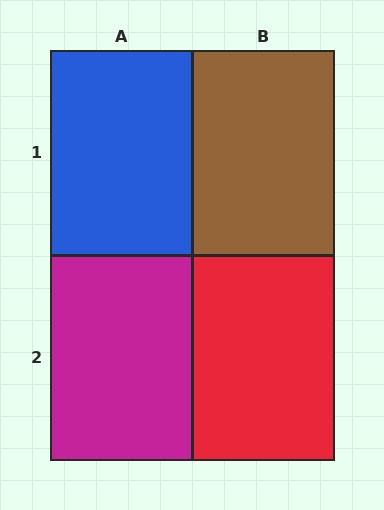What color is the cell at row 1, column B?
Brown.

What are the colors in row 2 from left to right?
Magenta, red.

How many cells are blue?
1 cell is blue.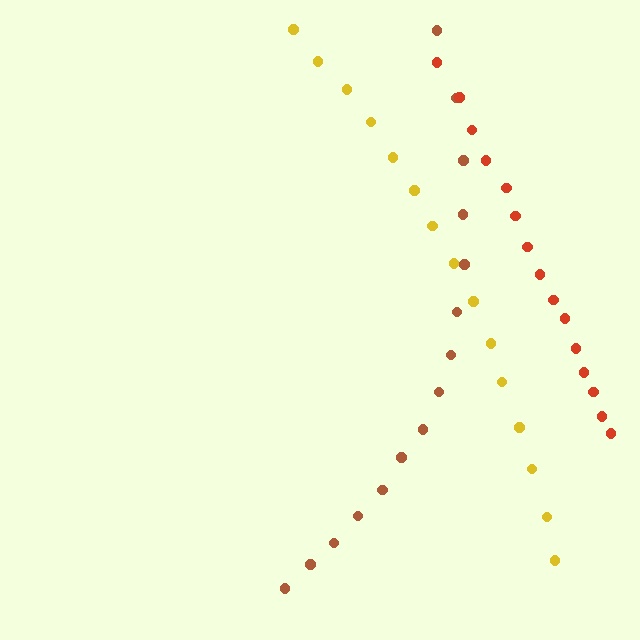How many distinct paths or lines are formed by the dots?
There are 3 distinct paths.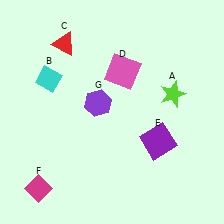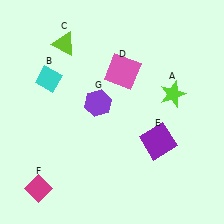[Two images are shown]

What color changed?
The triangle (C) changed from red in Image 1 to lime in Image 2.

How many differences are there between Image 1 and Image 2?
There is 1 difference between the two images.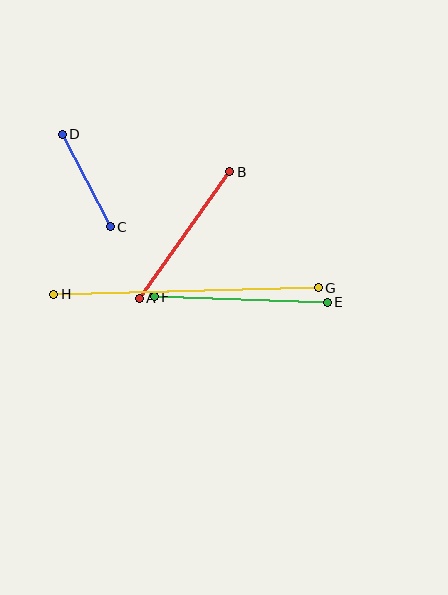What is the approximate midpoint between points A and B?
The midpoint is at approximately (184, 235) pixels.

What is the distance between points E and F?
The distance is approximately 173 pixels.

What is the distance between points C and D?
The distance is approximately 104 pixels.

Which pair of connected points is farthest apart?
Points G and H are farthest apart.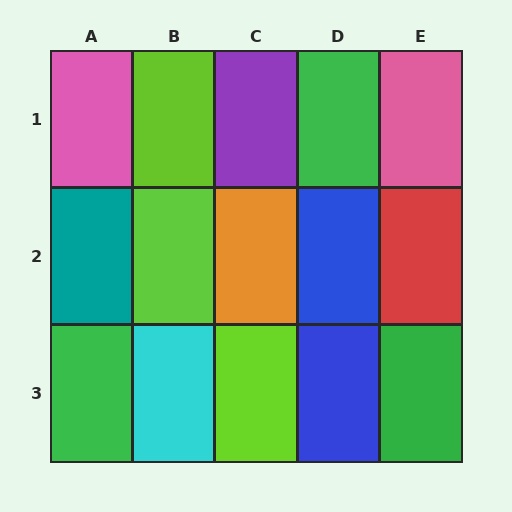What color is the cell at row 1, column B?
Lime.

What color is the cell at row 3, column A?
Green.